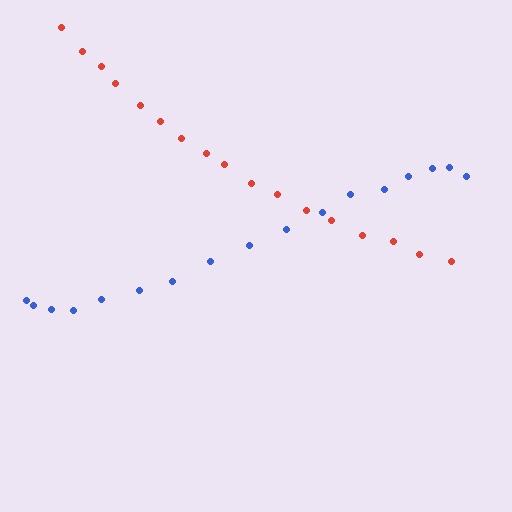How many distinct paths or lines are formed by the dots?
There are 2 distinct paths.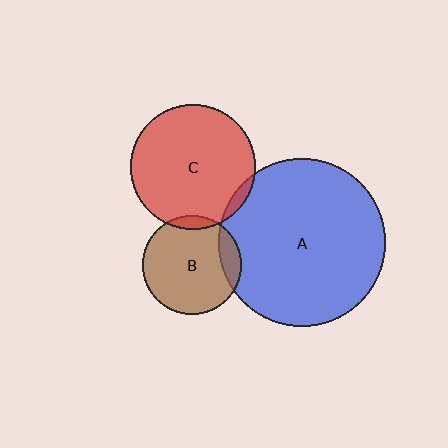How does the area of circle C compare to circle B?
Approximately 1.6 times.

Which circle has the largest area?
Circle A (blue).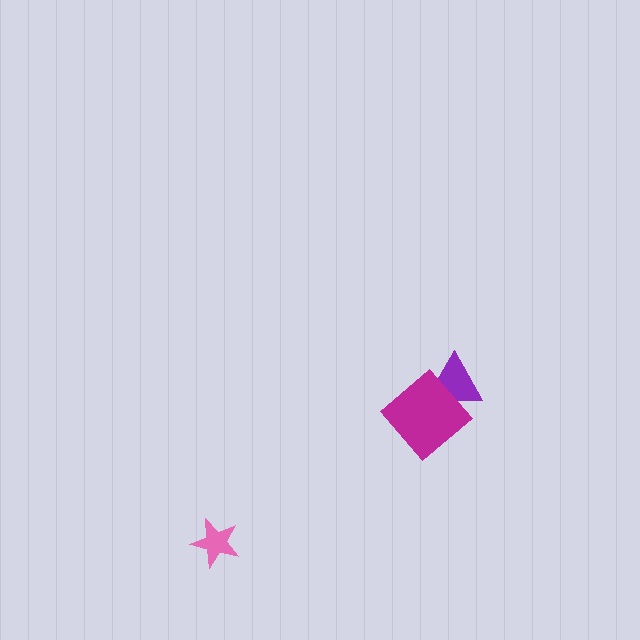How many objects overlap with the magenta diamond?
1 object overlaps with the magenta diamond.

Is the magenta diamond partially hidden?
No, no other shape covers it.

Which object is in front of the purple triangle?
The magenta diamond is in front of the purple triangle.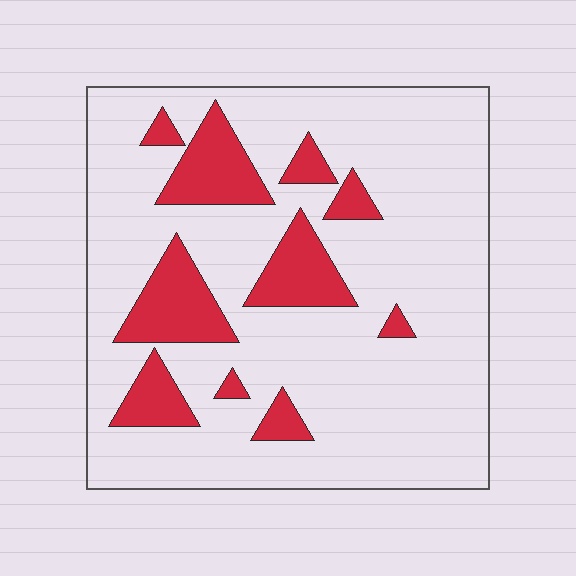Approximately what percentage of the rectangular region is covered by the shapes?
Approximately 20%.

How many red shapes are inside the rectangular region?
10.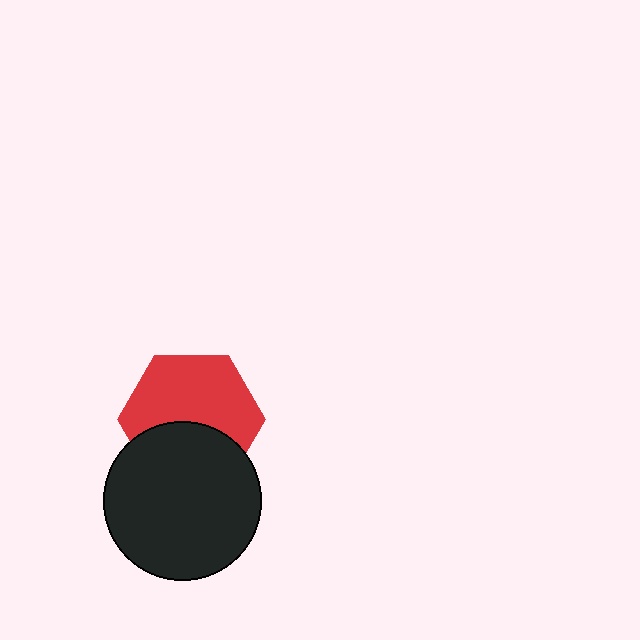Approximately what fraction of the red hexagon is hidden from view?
Roughly 39% of the red hexagon is hidden behind the black circle.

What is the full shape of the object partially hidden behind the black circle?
The partially hidden object is a red hexagon.